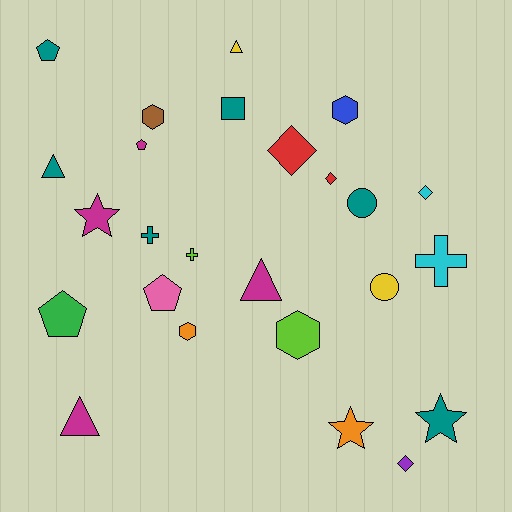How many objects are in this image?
There are 25 objects.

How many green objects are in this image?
There is 1 green object.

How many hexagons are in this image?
There are 4 hexagons.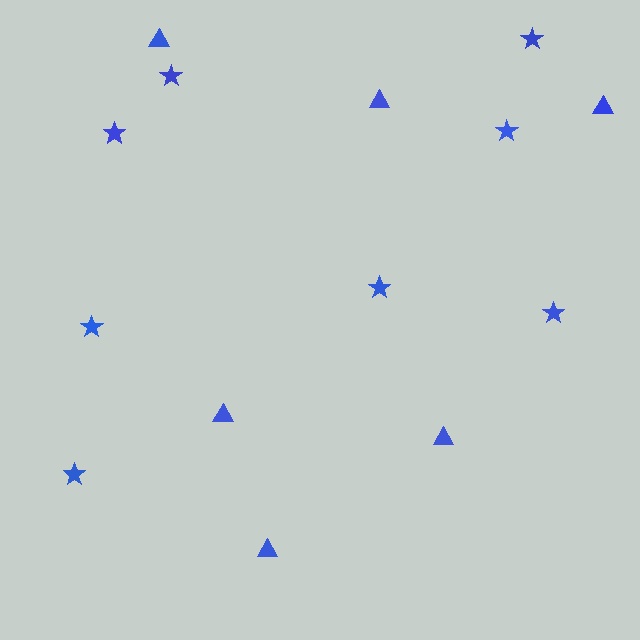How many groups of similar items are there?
There are 2 groups: one group of triangles (6) and one group of stars (8).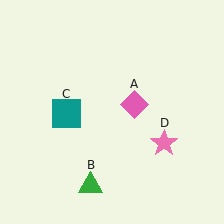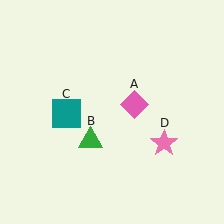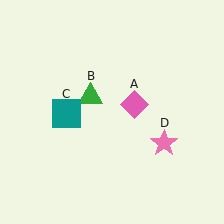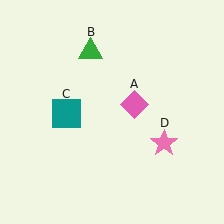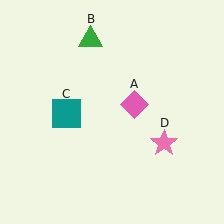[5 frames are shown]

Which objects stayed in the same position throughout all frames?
Pink diamond (object A) and teal square (object C) and pink star (object D) remained stationary.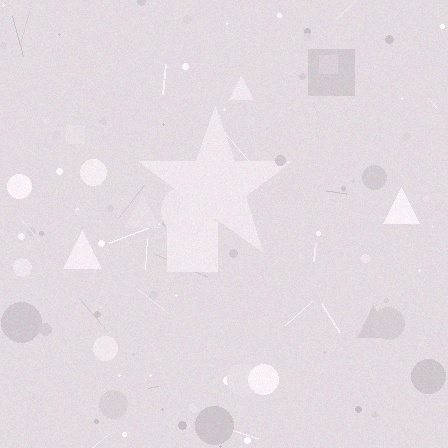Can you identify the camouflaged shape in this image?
The camouflaged shape is a star.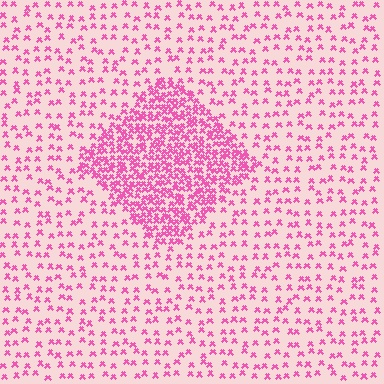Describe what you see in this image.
The image contains small pink elements arranged at two different densities. A diamond-shaped region is visible where the elements are more densely packed than the surrounding area.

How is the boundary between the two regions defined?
The boundary is defined by a change in element density (approximately 2.9x ratio). All elements are the same color, size, and shape.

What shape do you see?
I see a diamond.